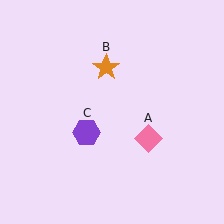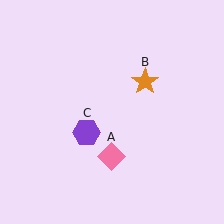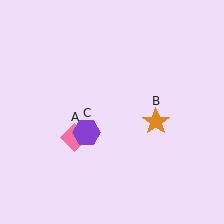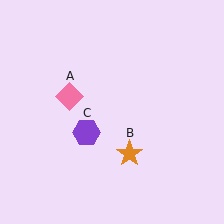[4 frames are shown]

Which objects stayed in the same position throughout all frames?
Purple hexagon (object C) remained stationary.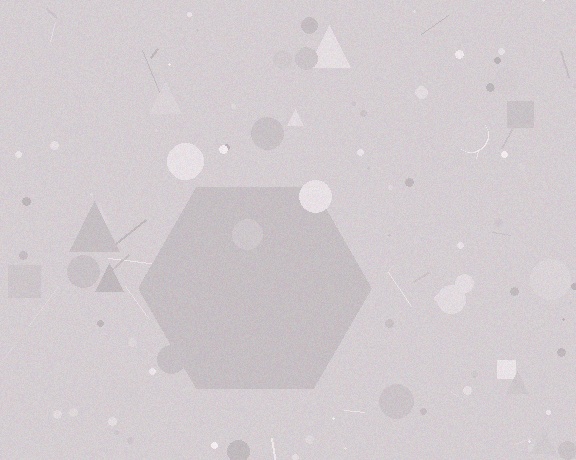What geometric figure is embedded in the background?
A hexagon is embedded in the background.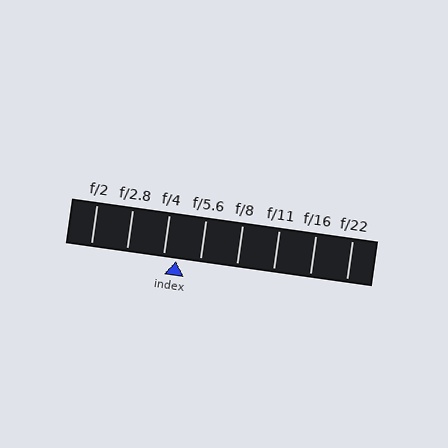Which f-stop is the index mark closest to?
The index mark is closest to f/4.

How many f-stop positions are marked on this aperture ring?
There are 8 f-stop positions marked.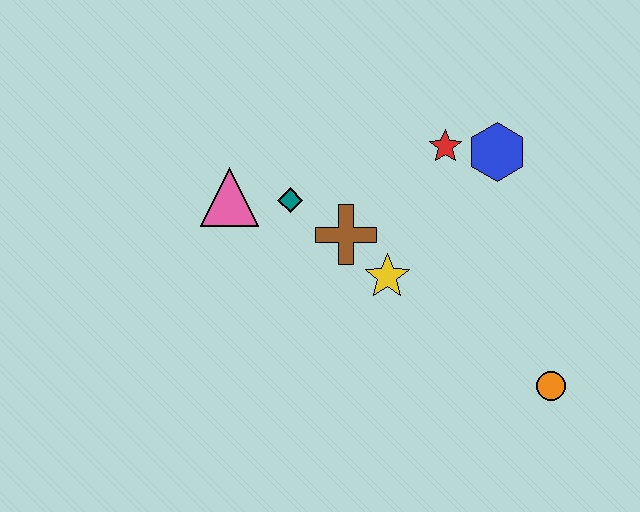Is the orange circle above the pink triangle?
No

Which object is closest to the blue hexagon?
The red star is closest to the blue hexagon.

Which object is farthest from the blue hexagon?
The pink triangle is farthest from the blue hexagon.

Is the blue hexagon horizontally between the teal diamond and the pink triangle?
No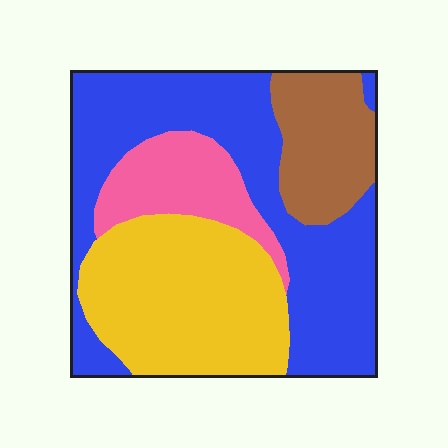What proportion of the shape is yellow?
Yellow takes up between a sixth and a third of the shape.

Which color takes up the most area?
Blue, at roughly 40%.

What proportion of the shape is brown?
Brown takes up less than a quarter of the shape.